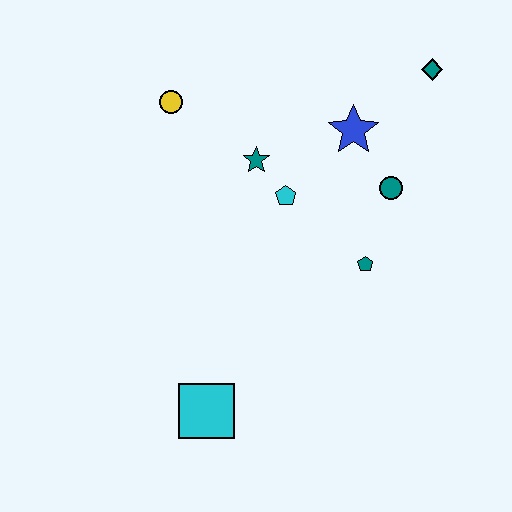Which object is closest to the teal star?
The cyan pentagon is closest to the teal star.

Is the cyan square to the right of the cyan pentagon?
No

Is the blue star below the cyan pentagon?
No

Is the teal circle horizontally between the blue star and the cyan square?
No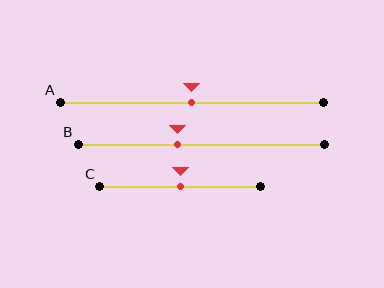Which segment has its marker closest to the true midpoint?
Segment A has its marker closest to the true midpoint.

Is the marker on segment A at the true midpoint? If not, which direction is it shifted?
Yes, the marker on segment A is at the true midpoint.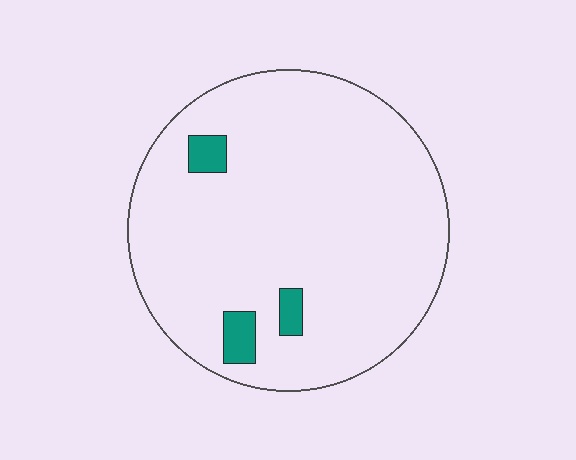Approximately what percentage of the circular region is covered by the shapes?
Approximately 5%.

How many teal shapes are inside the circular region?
3.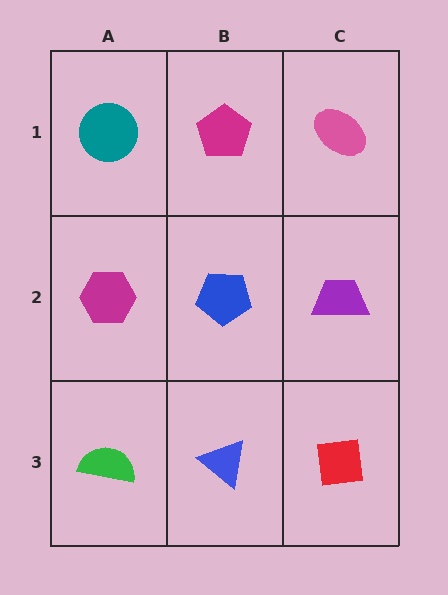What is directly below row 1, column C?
A purple trapezoid.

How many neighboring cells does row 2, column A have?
3.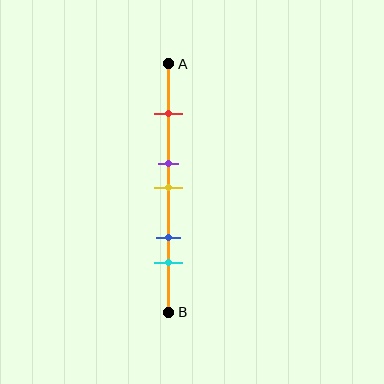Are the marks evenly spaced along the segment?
No, the marks are not evenly spaced.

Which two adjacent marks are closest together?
The purple and yellow marks are the closest adjacent pair.